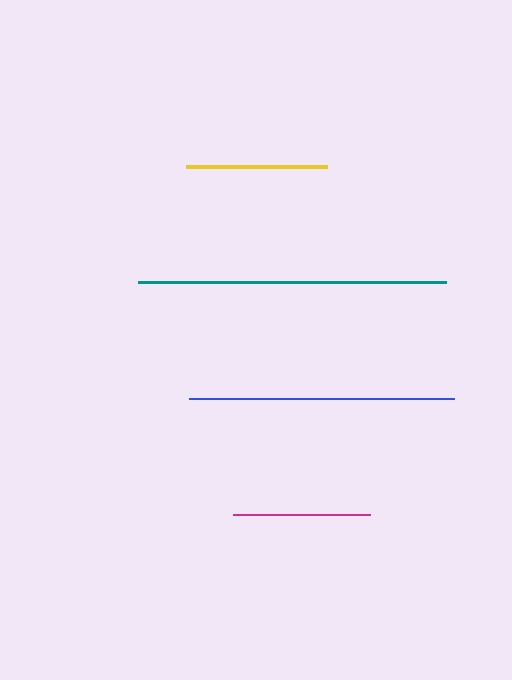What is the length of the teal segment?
The teal segment is approximately 308 pixels long.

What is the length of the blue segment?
The blue segment is approximately 265 pixels long.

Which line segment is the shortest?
The magenta line is the shortest at approximately 137 pixels.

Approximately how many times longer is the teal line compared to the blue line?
The teal line is approximately 1.2 times the length of the blue line.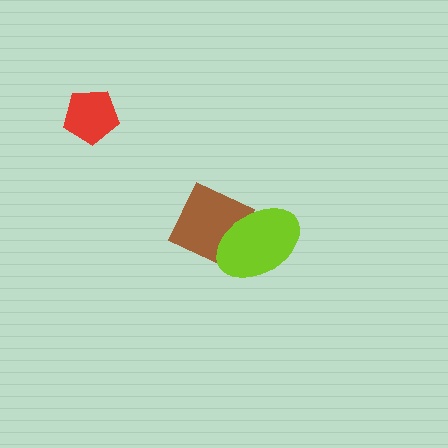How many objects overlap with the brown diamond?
1 object overlaps with the brown diamond.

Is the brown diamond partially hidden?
Yes, it is partially covered by another shape.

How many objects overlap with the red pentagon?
0 objects overlap with the red pentagon.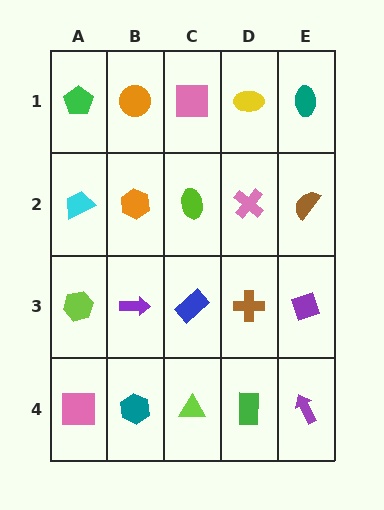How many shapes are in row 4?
5 shapes.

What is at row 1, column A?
A green pentagon.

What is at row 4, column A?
A pink square.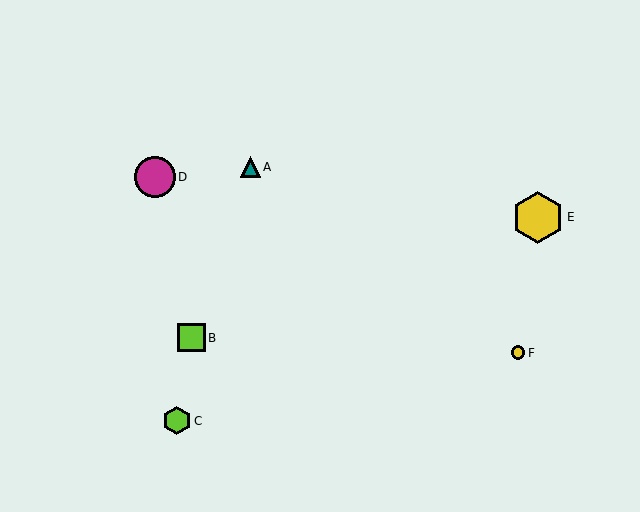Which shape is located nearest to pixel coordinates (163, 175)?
The magenta circle (labeled D) at (155, 177) is nearest to that location.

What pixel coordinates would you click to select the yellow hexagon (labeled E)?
Click at (538, 217) to select the yellow hexagon E.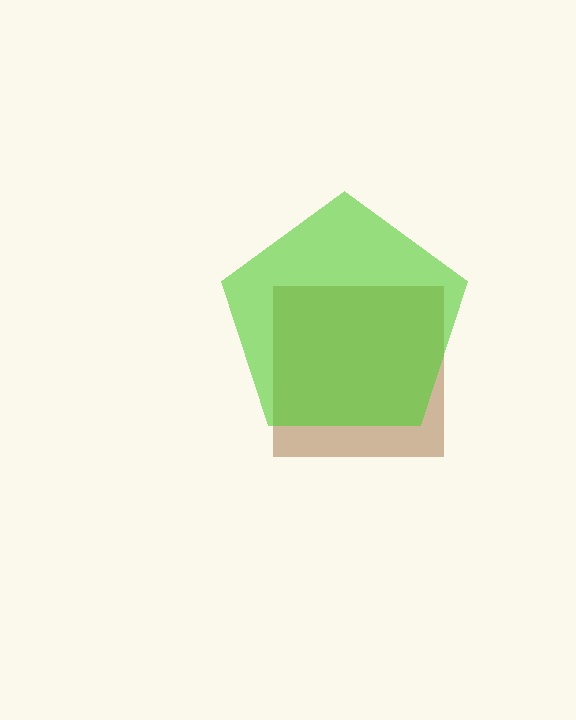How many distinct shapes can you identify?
There are 2 distinct shapes: a brown square, a lime pentagon.